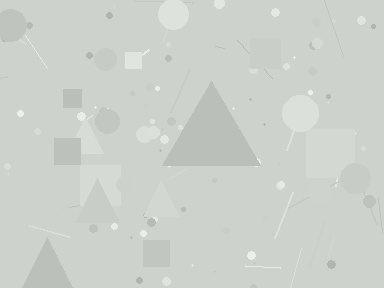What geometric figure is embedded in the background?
A triangle is embedded in the background.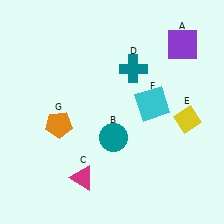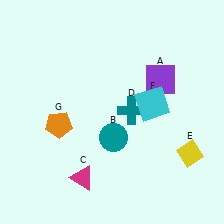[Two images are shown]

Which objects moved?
The objects that moved are: the purple square (A), the teal cross (D), the yellow diamond (E).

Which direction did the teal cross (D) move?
The teal cross (D) moved down.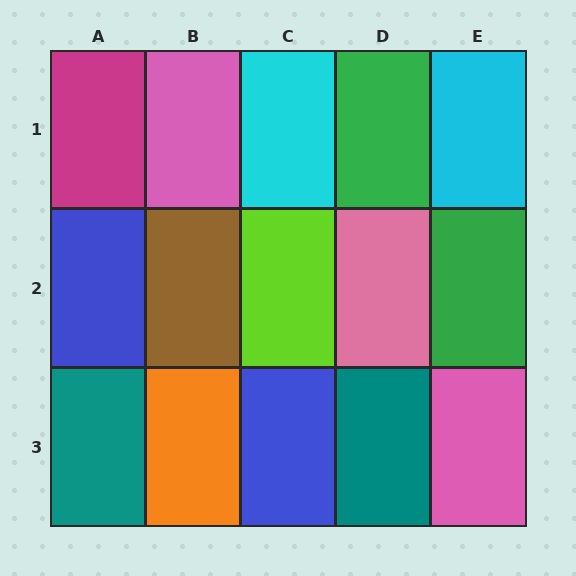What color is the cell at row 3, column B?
Orange.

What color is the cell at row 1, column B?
Pink.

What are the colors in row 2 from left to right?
Blue, brown, lime, pink, green.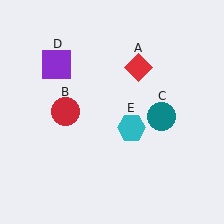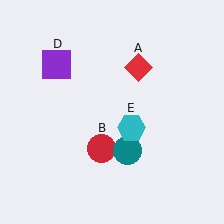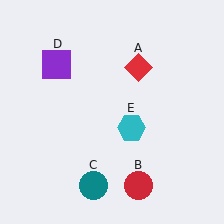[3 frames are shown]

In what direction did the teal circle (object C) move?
The teal circle (object C) moved down and to the left.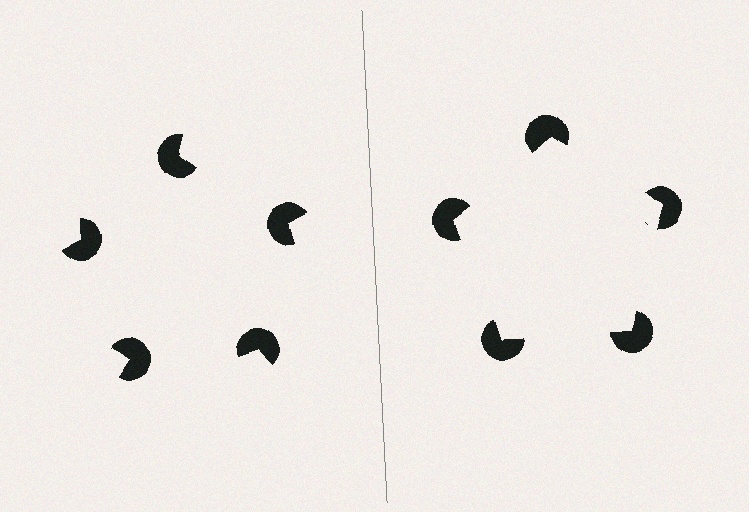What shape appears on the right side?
An illusory pentagon.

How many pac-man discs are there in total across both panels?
10 — 5 on each side.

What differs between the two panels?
The pac-man discs are positioned identically on both sides; only the wedge orientations differ. On the right they align to a pentagon; on the left they are misaligned.